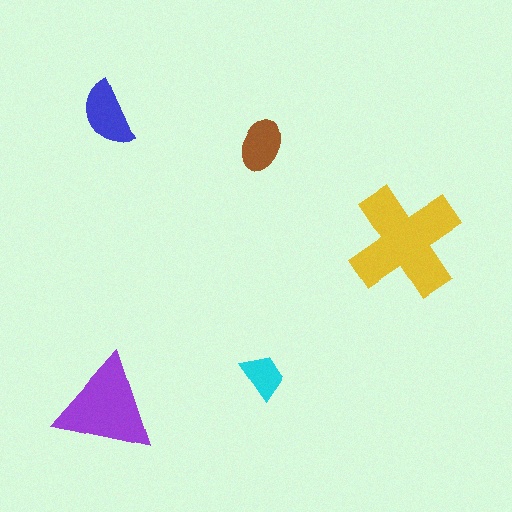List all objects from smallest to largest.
The cyan trapezoid, the brown ellipse, the blue semicircle, the purple triangle, the yellow cross.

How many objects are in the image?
There are 5 objects in the image.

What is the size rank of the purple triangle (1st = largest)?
2nd.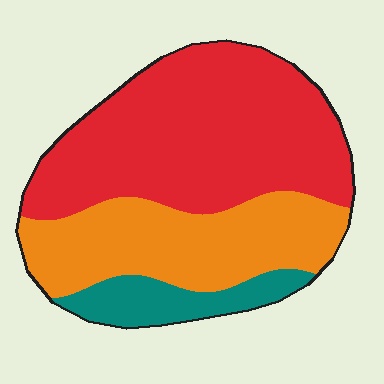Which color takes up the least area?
Teal, at roughly 10%.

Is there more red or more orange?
Red.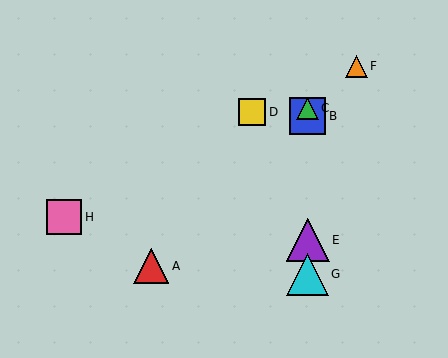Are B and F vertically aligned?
No, B is at x≈308 and F is at x≈356.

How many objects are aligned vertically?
4 objects (B, C, E, G) are aligned vertically.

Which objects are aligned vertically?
Objects B, C, E, G are aligned vertically.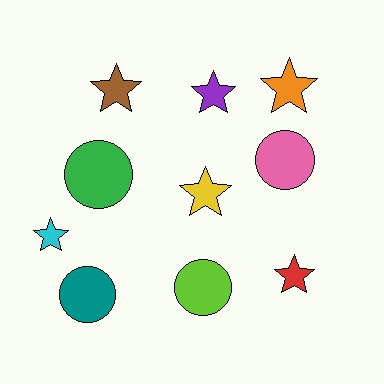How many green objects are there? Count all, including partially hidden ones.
There is 1 green object.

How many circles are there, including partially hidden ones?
There are 4 circles.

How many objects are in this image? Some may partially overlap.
There are 10 objects.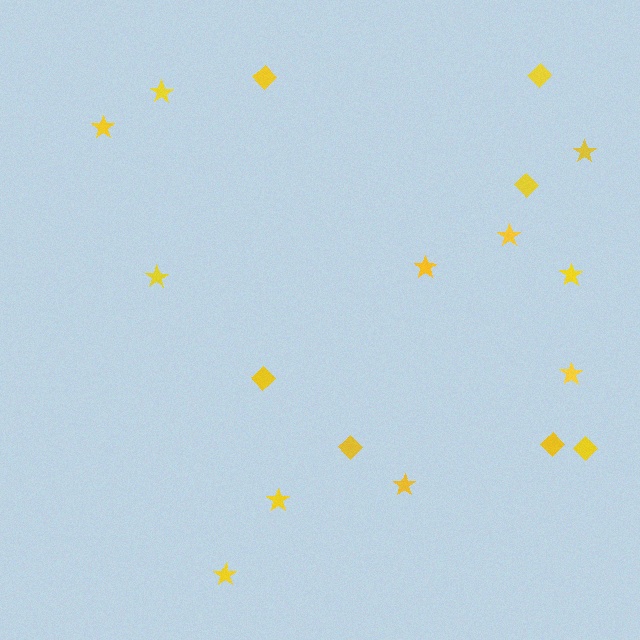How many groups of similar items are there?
There are 2 groups: one group of stars (11) and one group of diamonds (7).